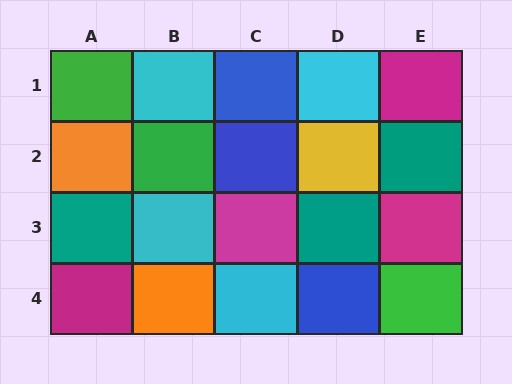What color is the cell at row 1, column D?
Cyan.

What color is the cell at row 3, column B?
Cyan.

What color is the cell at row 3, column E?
Magenta.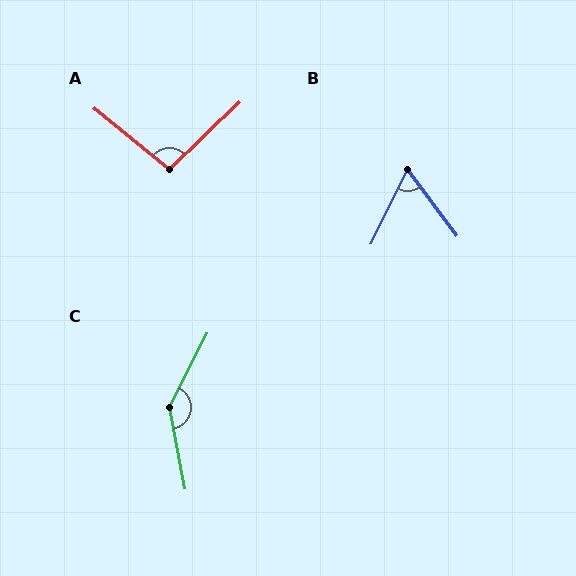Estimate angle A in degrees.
Approximately 97 degrees.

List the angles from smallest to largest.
B (63°), A (97°), C (142°).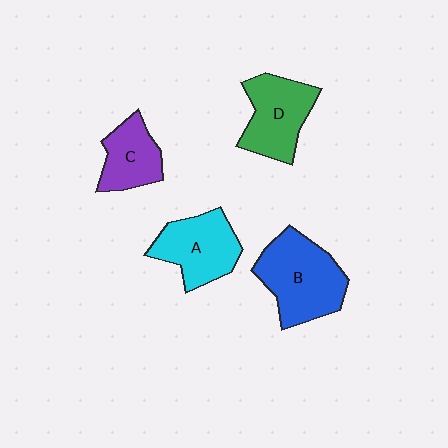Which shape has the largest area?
Shape B (blue).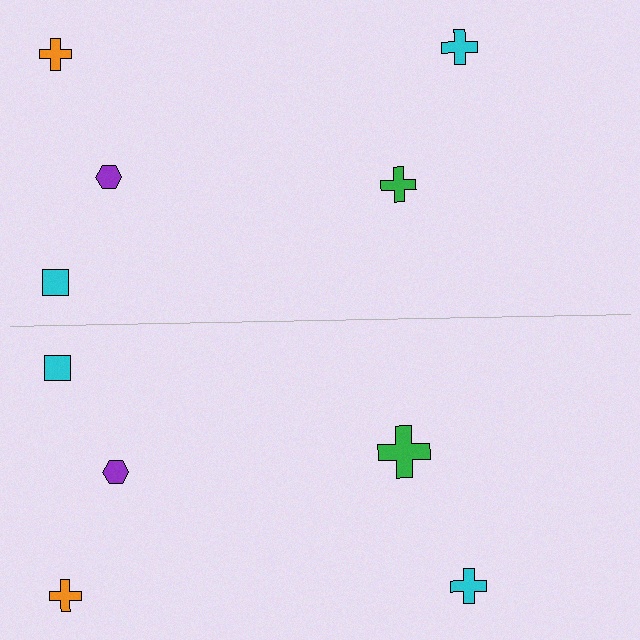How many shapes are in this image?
There are 10 shapes in this image.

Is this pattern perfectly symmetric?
No, the pattern is not perfectly symmetric. The green cross on the bottom side has a different size than its mirror counterpart.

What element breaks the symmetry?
The green cross on the bottom side has a different size than its mirror counterpart.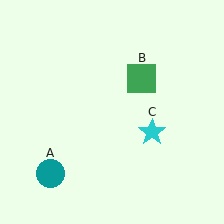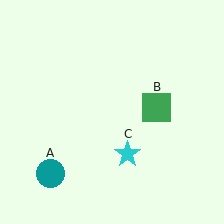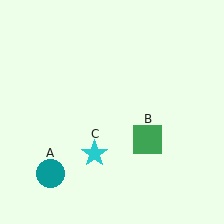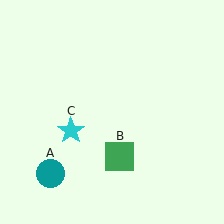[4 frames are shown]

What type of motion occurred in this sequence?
The green square (object B), cyan star (object C) rotated clockwise around the center of the scene.